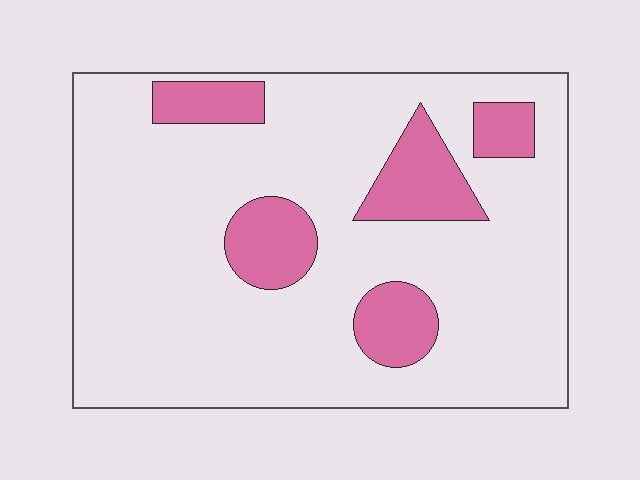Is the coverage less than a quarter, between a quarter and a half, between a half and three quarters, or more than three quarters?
Less than a quarter.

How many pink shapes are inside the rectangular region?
5.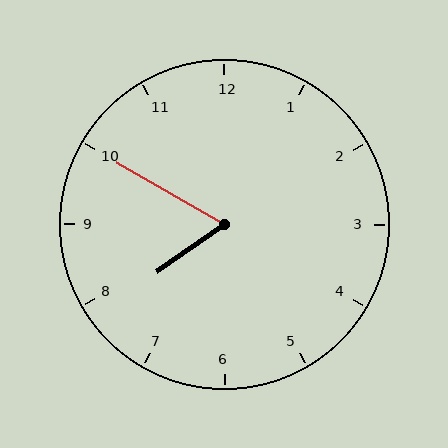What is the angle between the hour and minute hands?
Approximately 65 degrees.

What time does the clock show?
7:50.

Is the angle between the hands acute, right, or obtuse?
It is acute.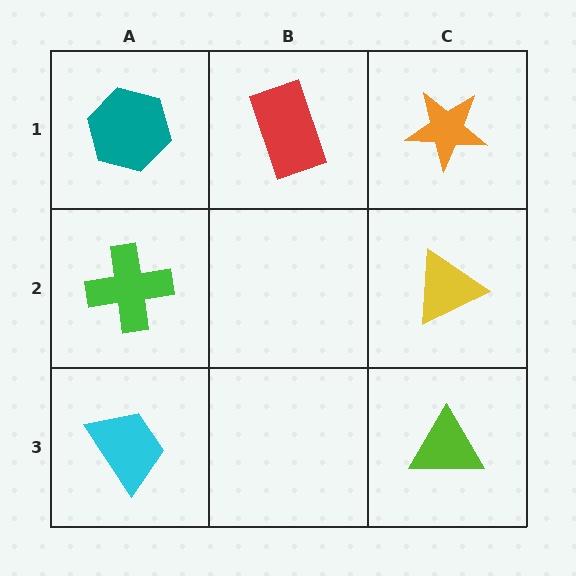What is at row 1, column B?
A red rectangle.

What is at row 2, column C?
A yellow triangle.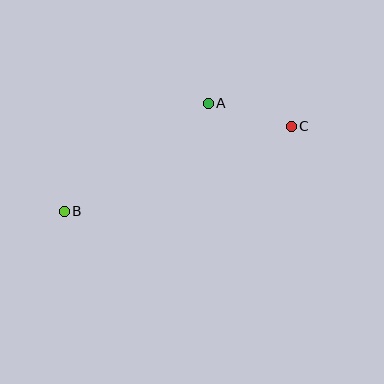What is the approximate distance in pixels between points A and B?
The distance between A and B is approximately 180 pixels.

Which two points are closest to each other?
Points A and C are closest to each other.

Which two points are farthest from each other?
Points B and C are farthest from each other.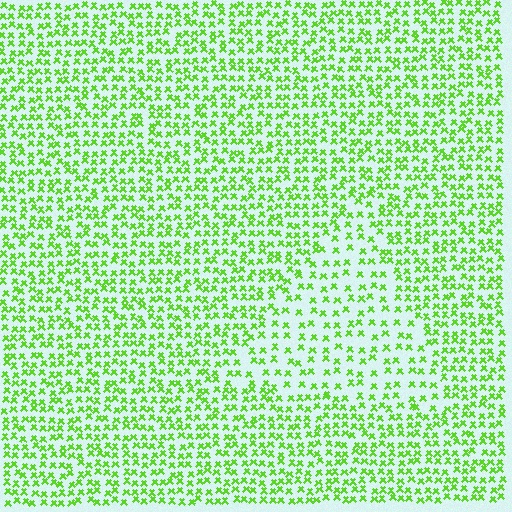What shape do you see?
I see a triangle.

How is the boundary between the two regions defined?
The boundary is defined by a change in element density (approximately 1.8x ratio). All elements are the same color, size, and shape.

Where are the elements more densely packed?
The elements are more densely packed outside the triangle boundary.